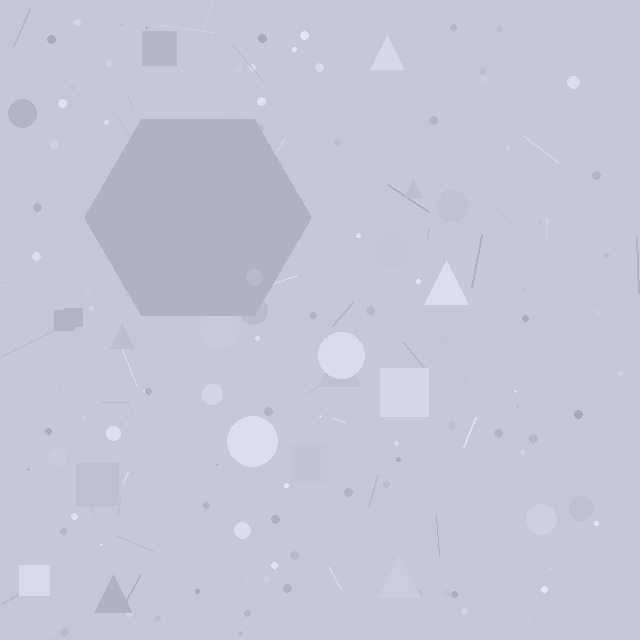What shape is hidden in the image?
A hexagon is hidden in the image.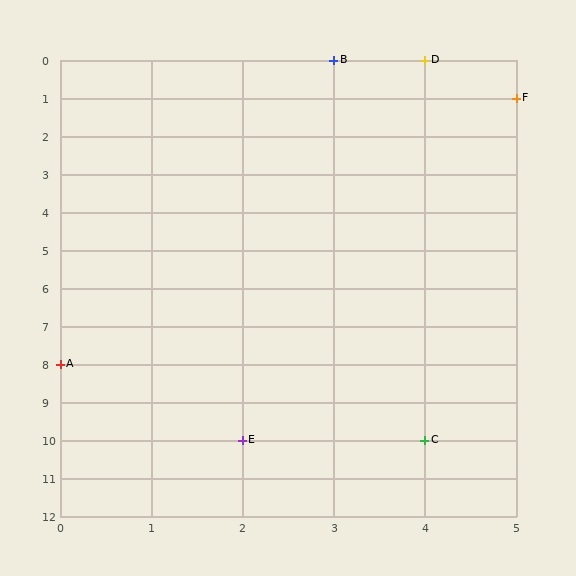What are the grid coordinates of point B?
Point B is at grid coordinates (3, 0).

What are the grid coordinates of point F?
Point F is at grid coordinates (5, 1).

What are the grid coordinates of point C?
Point C is at grid coordinates (4, 10).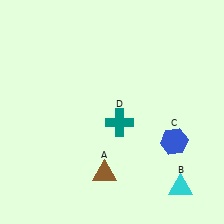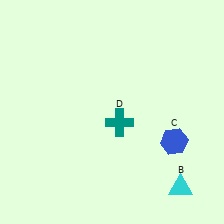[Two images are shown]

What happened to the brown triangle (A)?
The brown triangle (A) was removed in Image 2. It was in the bottom-left area of Image 1.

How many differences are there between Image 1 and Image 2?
There is 1 difference between the two images.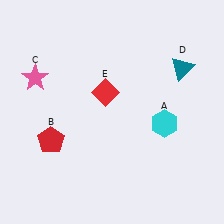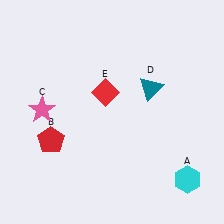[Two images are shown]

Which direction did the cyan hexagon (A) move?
The cyan hexagon (A) moved down.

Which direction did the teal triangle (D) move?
The teal triangle (D) moved left.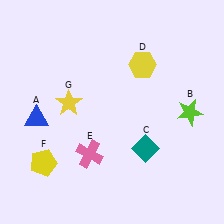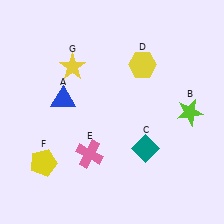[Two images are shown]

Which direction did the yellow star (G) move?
The yellow star (G) moved up.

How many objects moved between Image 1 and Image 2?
2 objects moved between the two images.